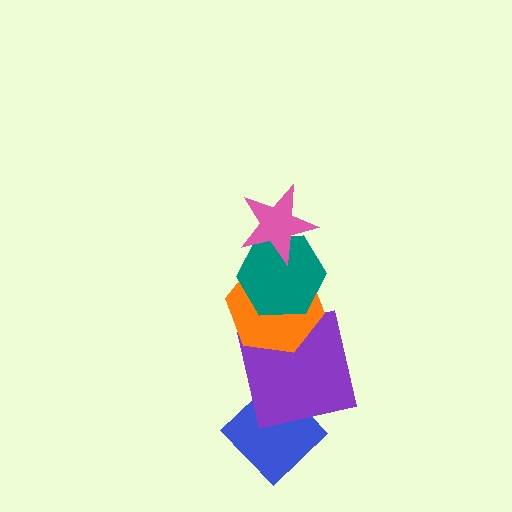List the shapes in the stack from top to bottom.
From top to bottom: the pink star, the teal hexagon, the orange hexagon, the purple square, the blue diamond.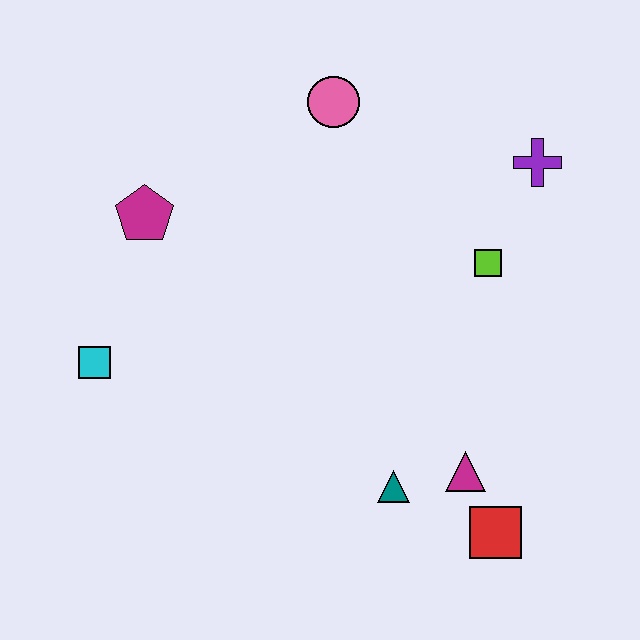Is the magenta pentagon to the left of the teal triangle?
Yes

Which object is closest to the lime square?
The purple cross is closest to the lime square.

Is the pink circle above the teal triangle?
Yes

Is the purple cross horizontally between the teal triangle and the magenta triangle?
No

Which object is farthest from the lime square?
The cyan square is farthest from the lime square.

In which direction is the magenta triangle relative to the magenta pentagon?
The magenta triangle is to the right of the magenta pentagon.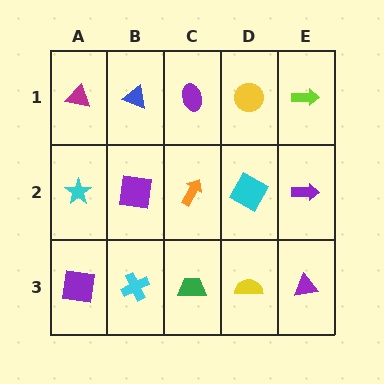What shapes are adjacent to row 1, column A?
A cyan star (row 2, column A), a blue triangle (row 1, column B).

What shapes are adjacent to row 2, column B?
A blue triangle (row 1, column B), a cyan cross (row 3, column B), a cyan star (row 2, column A), an orange arrow (row 2, column C).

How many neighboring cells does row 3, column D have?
3.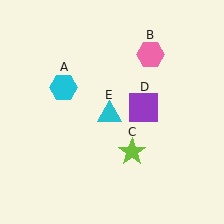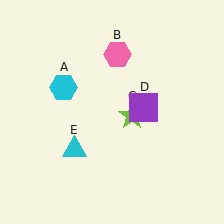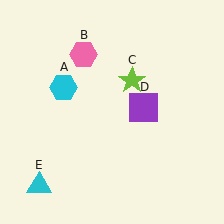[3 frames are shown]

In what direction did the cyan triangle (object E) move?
The cyan triangle (object E) moved down and to the left.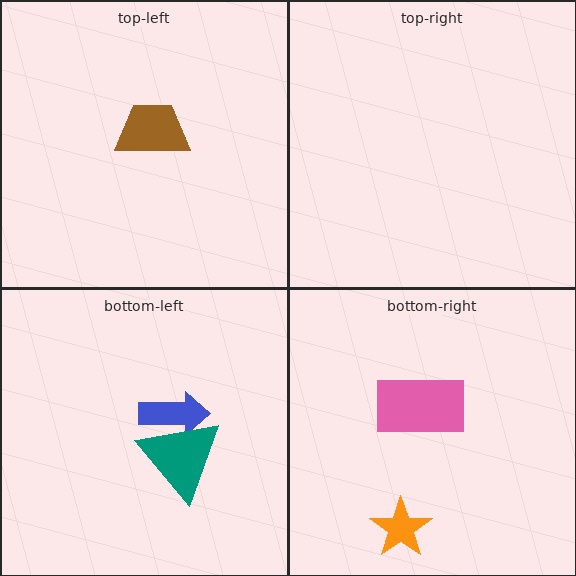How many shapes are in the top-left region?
1.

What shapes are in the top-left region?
The brown trapezoid.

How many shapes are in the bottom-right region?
2.